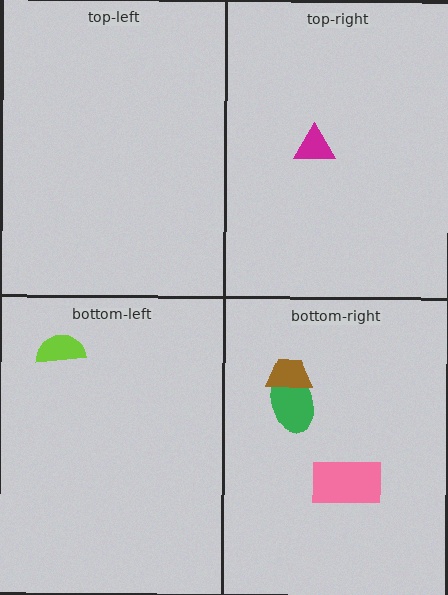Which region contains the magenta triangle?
The top-right region.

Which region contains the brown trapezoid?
The bottom-right region.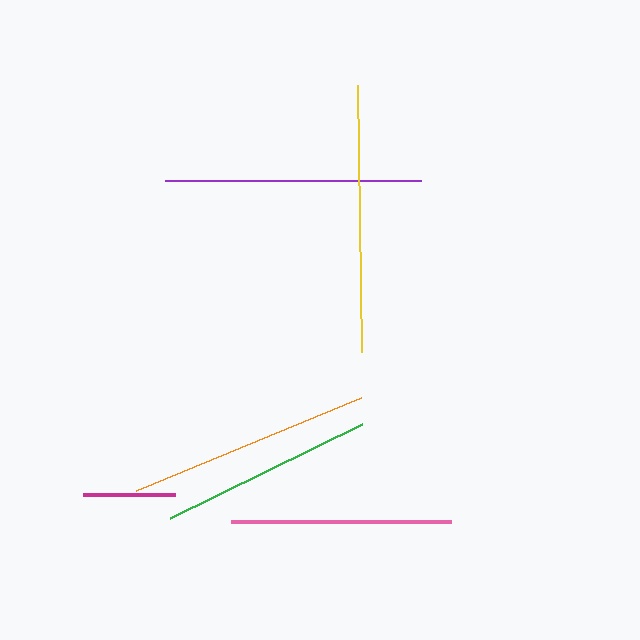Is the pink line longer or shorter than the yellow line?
The yellow line is longer than the pink line.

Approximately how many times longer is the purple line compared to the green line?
The purple line is approximately 1.2 times the length of the green line.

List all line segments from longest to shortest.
From longest to shortest: yellow, purple, orange, pink, green, magenta.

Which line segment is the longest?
The yellow line is the longest at approximately 266 pixels.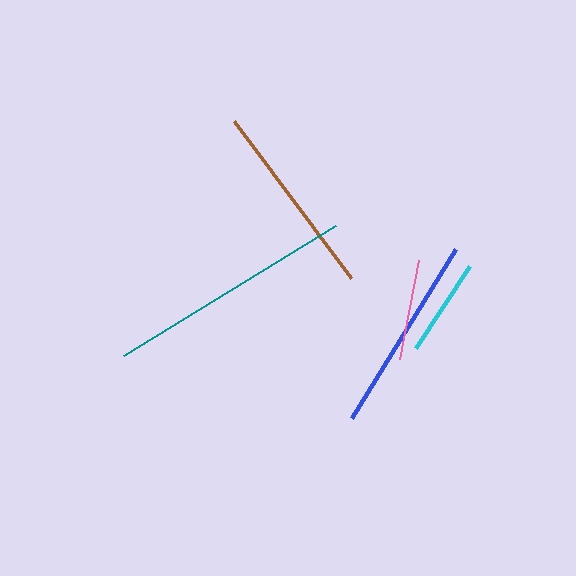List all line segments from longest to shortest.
From longest to shortest: teal, blue, brown, pink, cyan.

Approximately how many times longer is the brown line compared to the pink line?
The brown line is approximately 2.0 times the length of the pink line.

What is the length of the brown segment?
The brown segment is approximately 196 pixels long.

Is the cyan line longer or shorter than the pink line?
The pink line is longer than the cyan line.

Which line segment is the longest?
The teal line is the longest at approximately 248 pixels.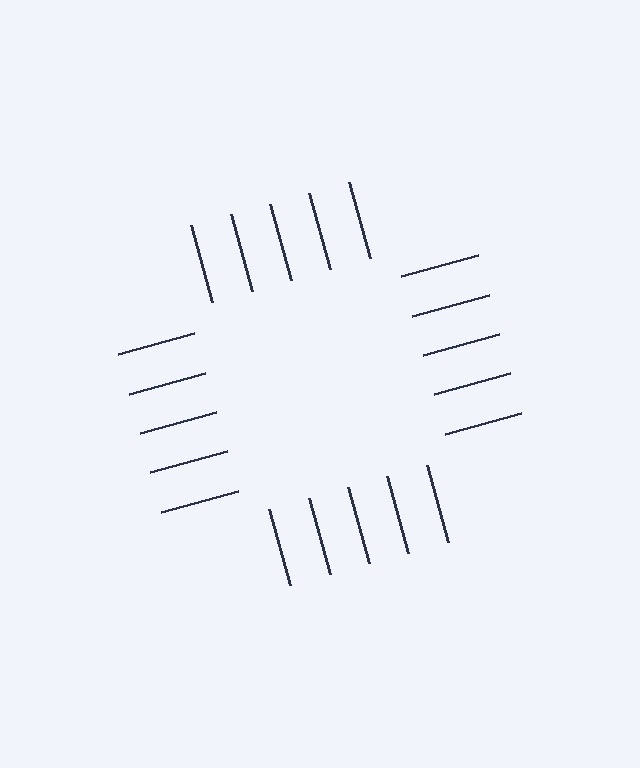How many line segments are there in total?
20 — 5 along each of the 4 edges.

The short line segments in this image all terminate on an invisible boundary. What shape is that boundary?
An illusory square — the line segments terminate on its edges but no continuous stroke is drawn.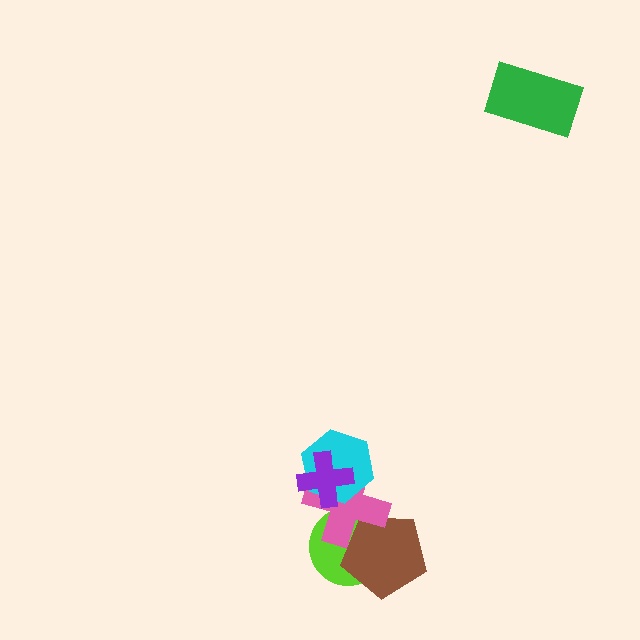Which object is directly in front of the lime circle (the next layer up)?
The brown pentagon is directly in front of the lime circle.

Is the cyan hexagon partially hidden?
Yes, it is partially covered by another shape.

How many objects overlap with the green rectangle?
0 objects overlap with the green rectangle.